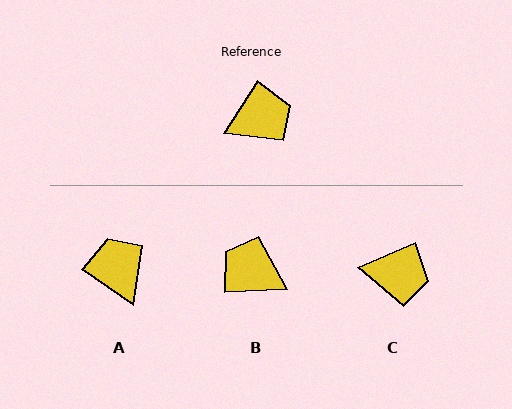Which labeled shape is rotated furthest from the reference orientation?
B, about 125 degrees away.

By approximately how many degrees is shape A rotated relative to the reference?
Approximately 88 degrees counter-clockwise.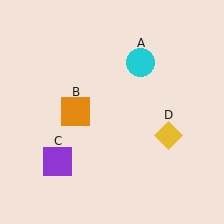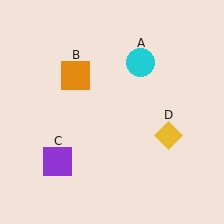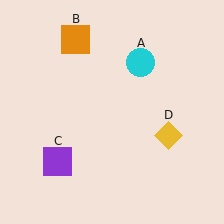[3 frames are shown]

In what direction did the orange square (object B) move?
The orange square (object B) moved up.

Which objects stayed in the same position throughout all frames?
Cyan circle (object A) and purple square (object C) and yellow diamond (object D) remained stationary.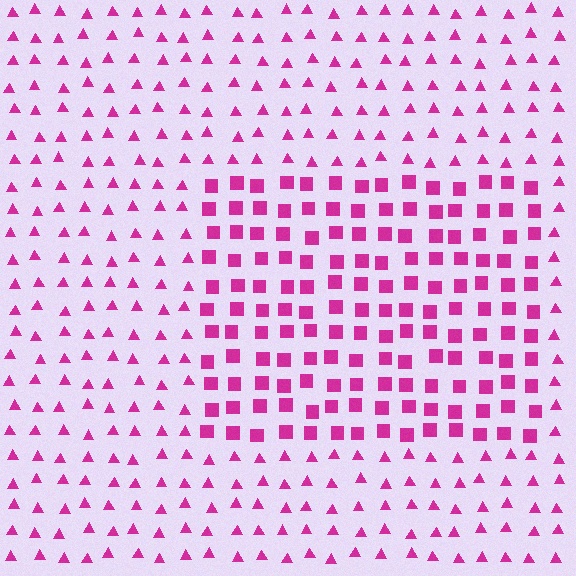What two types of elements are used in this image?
The image uses squares inside the rectangle region and triangles outside it.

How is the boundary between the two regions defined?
The boundary is defined by a change in element shape: squares inside vs. triangles outside. All elements share the same color and spacing.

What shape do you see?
I see a rectangle.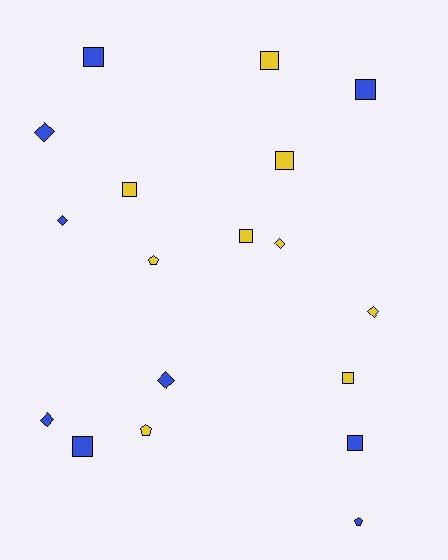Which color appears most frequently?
Yellow, with 9 objects.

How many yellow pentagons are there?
There are 2 yellow pentagons.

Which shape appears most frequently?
Square, with 9 objects.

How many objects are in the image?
There are 18 objects.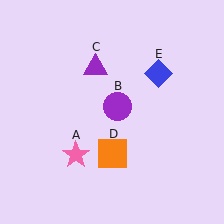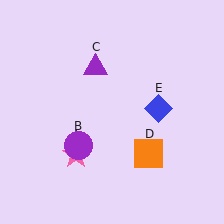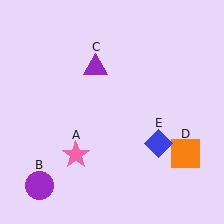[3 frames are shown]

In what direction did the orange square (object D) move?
The orange square (object D) moved right.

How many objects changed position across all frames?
3 objects changed position: purple circle (object B), orange square (object D), blue diamond (object E).